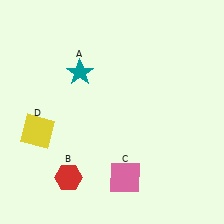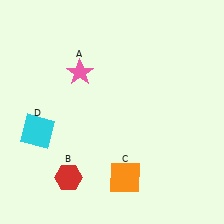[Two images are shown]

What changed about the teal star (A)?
In Image 1, A is teal. In Image 2, it changed to pink.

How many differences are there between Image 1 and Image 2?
There are 3 differences between the two images.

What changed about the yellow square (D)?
In Image 1, D is yellow. In Image 2, it changed to cyan.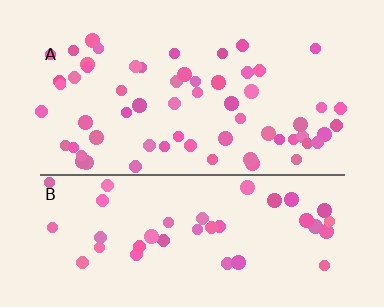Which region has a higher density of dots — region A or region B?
A (the top).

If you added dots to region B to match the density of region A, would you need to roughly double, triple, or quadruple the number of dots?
Approximately double.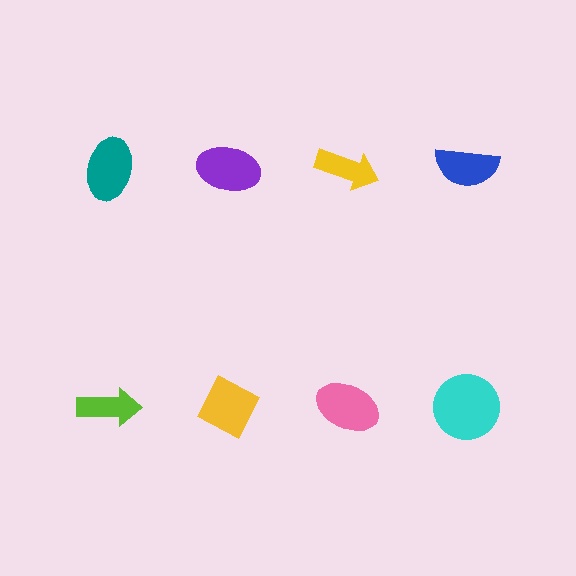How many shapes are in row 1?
4 shapes.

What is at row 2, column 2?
A yellow diamond.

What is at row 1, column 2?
A purple ellipse.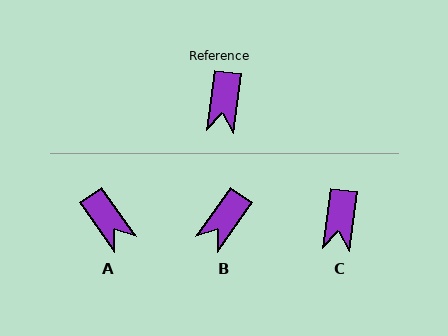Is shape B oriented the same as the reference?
No, it is off by about 27 degrees.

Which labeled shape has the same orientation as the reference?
C.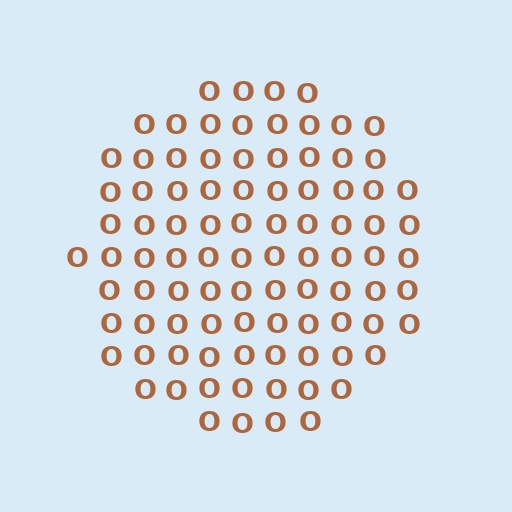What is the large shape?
The large shape is a circle.